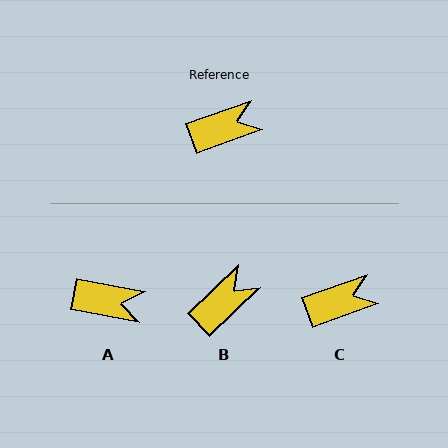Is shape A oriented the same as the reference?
No, it is off by about 30 degrees.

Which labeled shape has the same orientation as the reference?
C.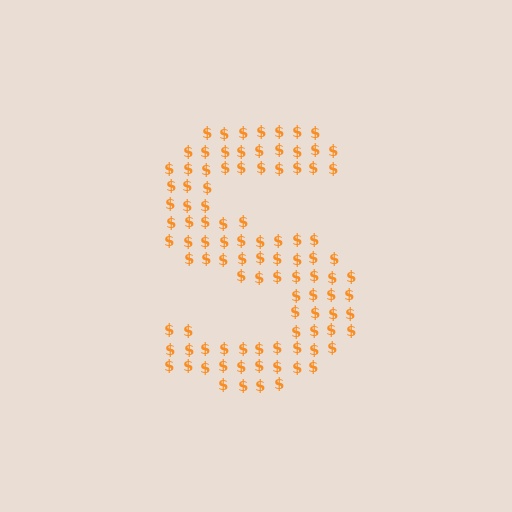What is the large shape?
The large shape is the letter S.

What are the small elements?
The small elements are dollar signs.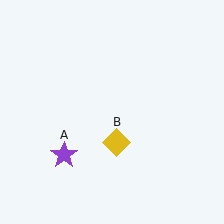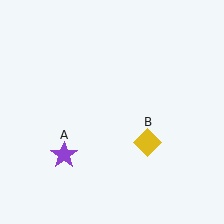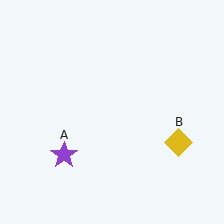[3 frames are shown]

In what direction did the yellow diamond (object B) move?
The yellow diamond (object B) moved right.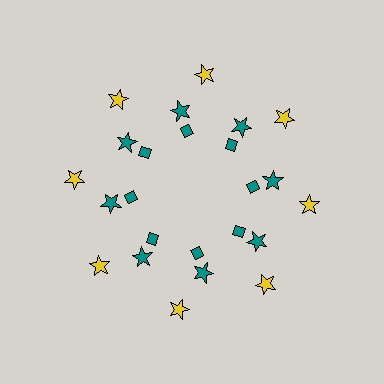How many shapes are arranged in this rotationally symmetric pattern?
There are 24 shapes, arranged in 8 groups of 3.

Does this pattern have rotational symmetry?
Yes, this pattern has 8-fold rotational symmetry. It looks the same after rotating 45 degrees around the center.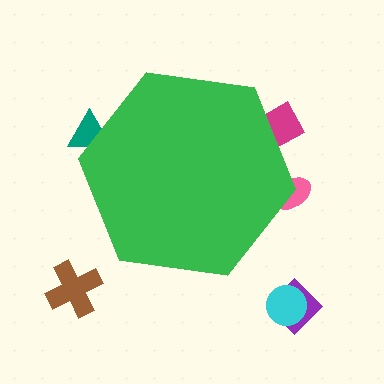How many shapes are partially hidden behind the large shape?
3 shapes are partially hidden.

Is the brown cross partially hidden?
No, the brown cross is fully visible.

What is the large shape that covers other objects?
A green hexagon.